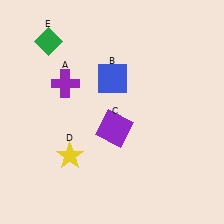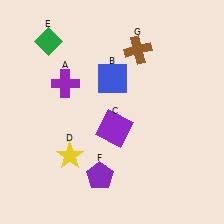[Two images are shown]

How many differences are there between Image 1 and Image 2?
There are 2 differences between the two images.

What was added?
A purple pentagon (F), a brown cross (G) were added in Image 2.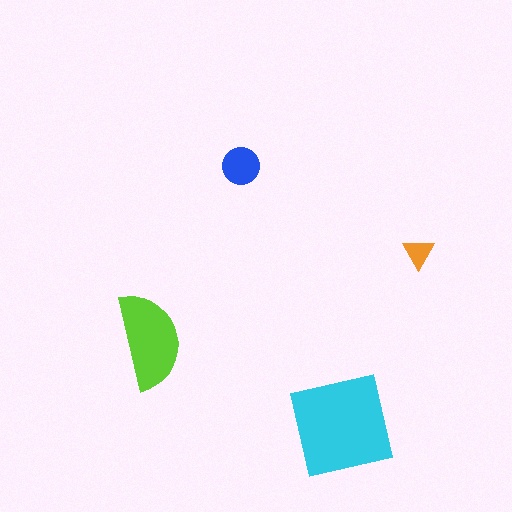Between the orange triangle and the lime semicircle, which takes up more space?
The lime semicircle.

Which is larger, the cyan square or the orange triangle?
The cyan square.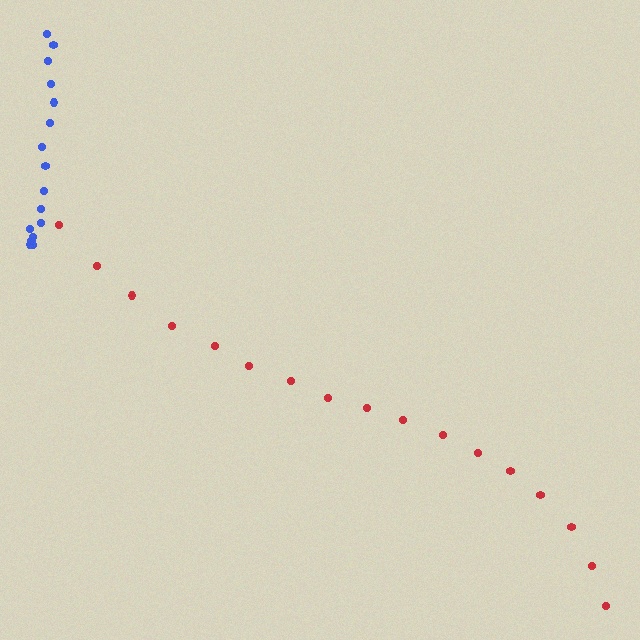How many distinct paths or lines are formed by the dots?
There are 2 distinct paths.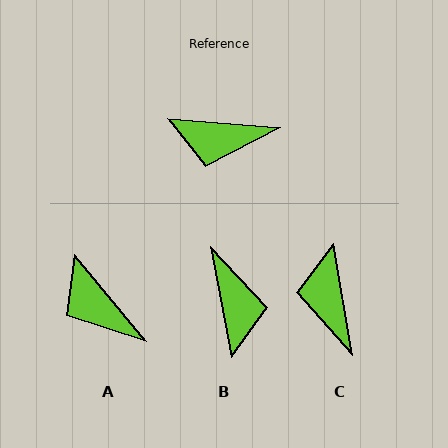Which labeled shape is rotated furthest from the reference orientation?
B, about 106 degrees away.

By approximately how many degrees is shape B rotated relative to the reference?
Approximately 106 degrees counter-clockwise.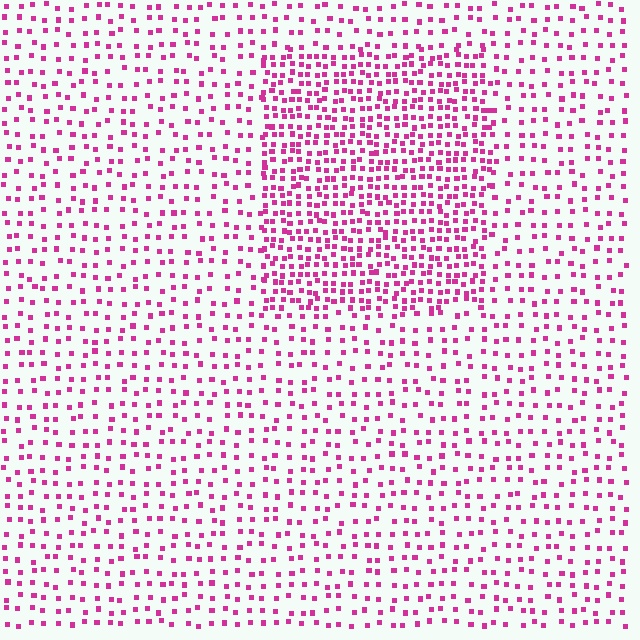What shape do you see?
I see a rectangle.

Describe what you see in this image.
The image contains small magenta elements arranged at two different densities. A rectangle-shaped region is visible where the elements are more densely packed than the surrounding area.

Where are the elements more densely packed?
The elements are more densely packed inside the rectangle boundary.